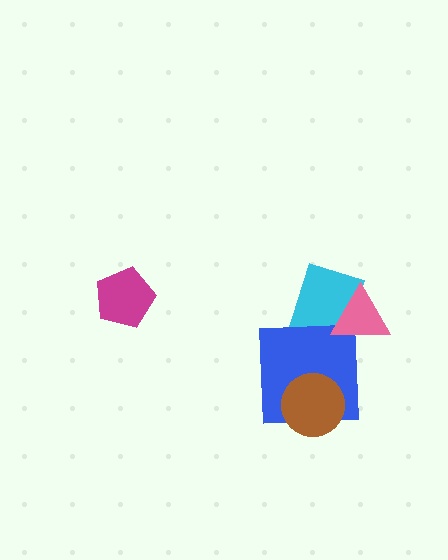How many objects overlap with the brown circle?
1 object overlaps with the brown circle.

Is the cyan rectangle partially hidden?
Yes, it is partially covered by another shape.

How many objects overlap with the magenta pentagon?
0 objects overlap with the magenta pentagon.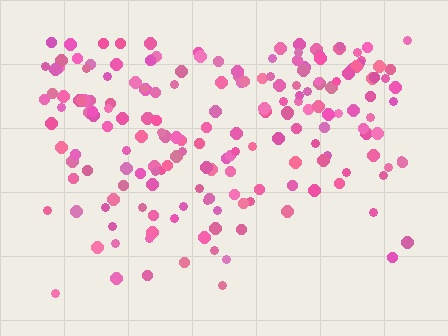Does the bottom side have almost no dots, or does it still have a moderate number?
Still a moderate number, just noticeably fewer than the top.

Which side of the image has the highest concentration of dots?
The top.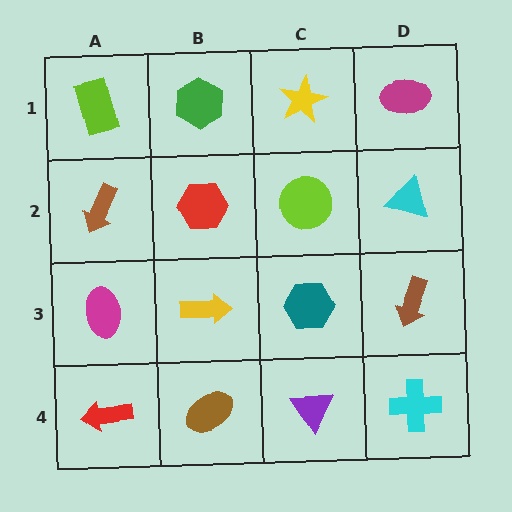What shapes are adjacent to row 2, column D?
A magenta ellipse (row 1, column D), a brown arrow (row 3, column D), a lime circle (row 2, column C).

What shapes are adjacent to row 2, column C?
A yellow star (row 1, column C), a teal hexagon (row 3, column C), a red hexagon (row 2, column B), a cyan triangle (row 2, column D).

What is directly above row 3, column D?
A cyan triangle.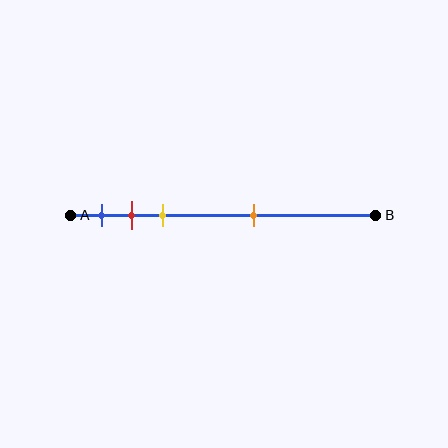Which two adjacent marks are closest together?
The red and yellow marks are the closest adjacent pair.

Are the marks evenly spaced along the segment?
No, the marks are not evenly spaced.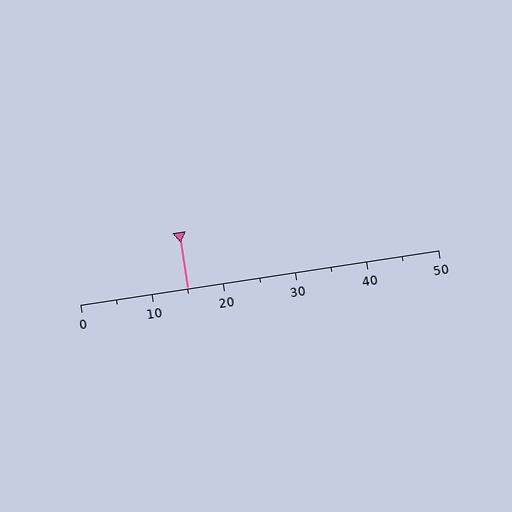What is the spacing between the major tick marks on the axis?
The major ticks are spaced 10 apart.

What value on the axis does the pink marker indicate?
The marker indicates approximately 15.